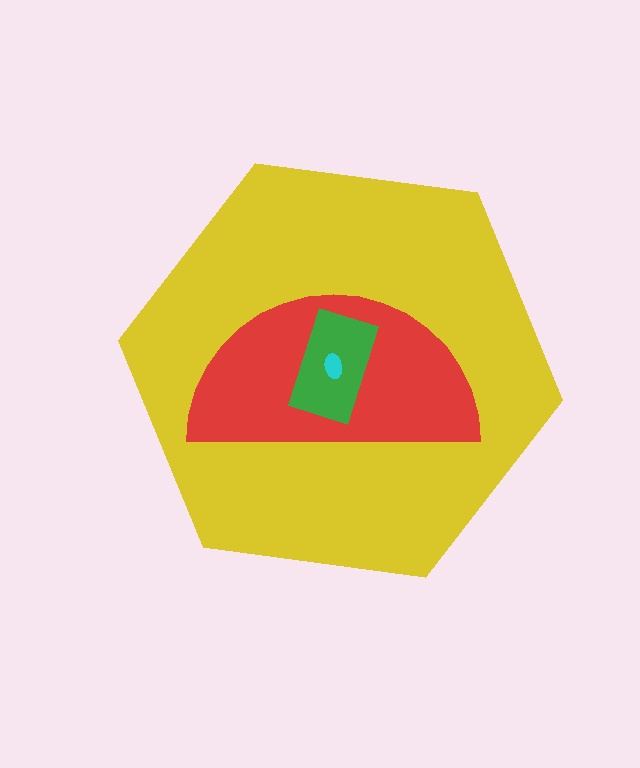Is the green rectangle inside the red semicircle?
Yes.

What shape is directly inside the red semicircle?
The green rectangle.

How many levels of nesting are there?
4.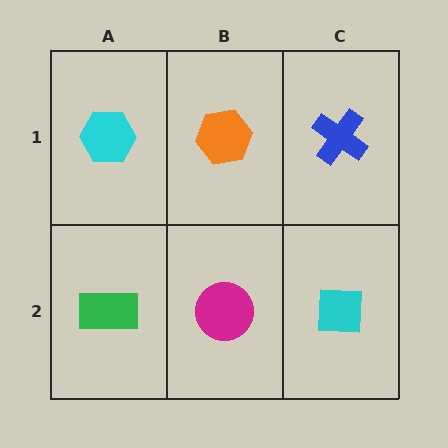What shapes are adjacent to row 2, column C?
A blue cross (row 1, column C), a magenta circle (row 2, column B).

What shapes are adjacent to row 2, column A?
A cyan hexagon (row 1, column A), a magenta circle (row 2, column B).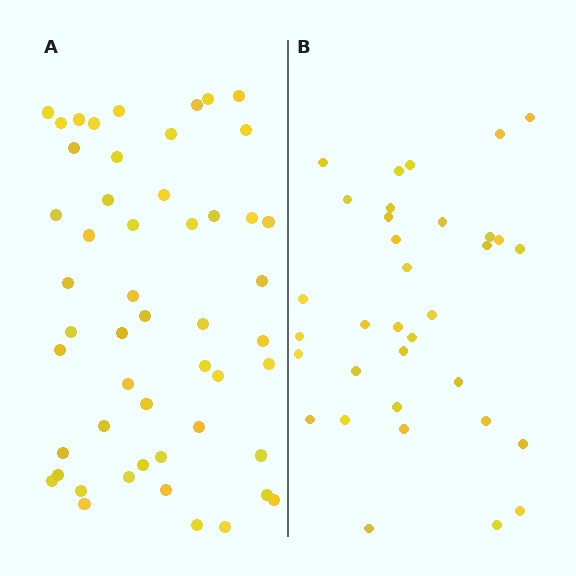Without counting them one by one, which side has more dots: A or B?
Region A (the left region) has more dots.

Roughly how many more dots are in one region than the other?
Region A has approximately 15 more dots than region B.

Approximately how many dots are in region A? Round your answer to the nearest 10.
About 50 dots. (The exact count is 51, which rounds to 50.)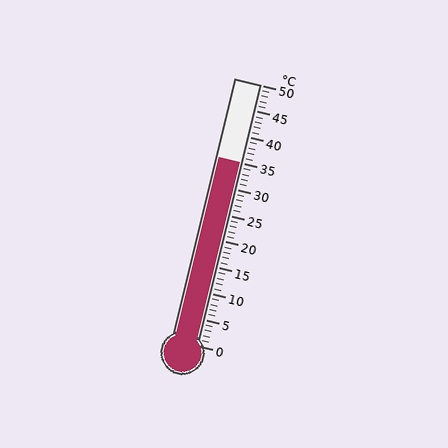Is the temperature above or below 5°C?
The temperature is above 5°C.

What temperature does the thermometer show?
The thermometer shows approximately 35°C.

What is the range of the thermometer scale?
The thermometer scale ranges from 0°C to 50°C.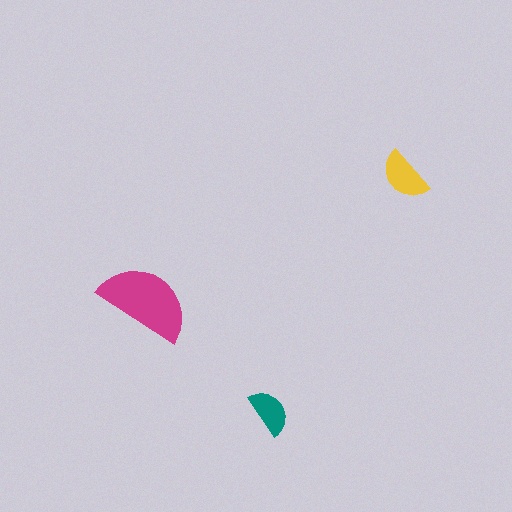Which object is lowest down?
The teal semicircle is bottommost.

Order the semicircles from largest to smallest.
the magenta one, the yellow one, the teal one.